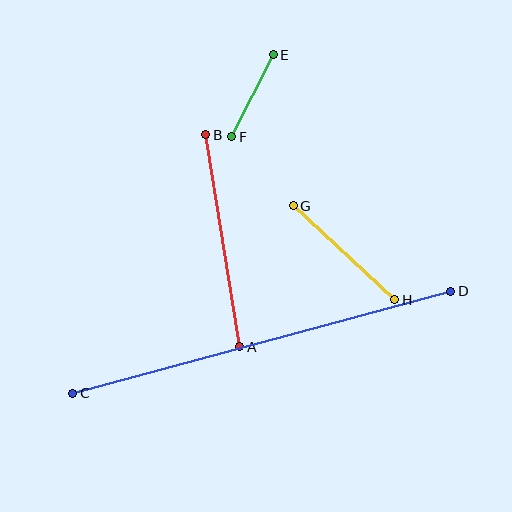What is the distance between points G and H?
The distance is approximately 138 pixels.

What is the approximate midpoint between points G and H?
The midpoint is at approximately (344, 253) pixels.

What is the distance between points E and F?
The distance is approximately 92 pixels.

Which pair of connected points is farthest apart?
Points C and D are farthest apart.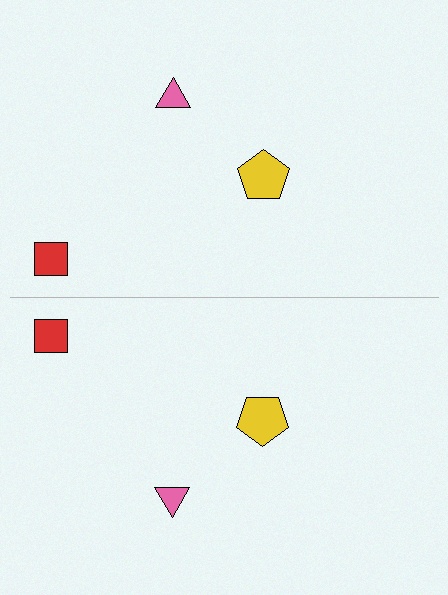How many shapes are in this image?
There are 6 shapes in this image.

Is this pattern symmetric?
Yes, this pattern has bilateral (reflection) symmetry.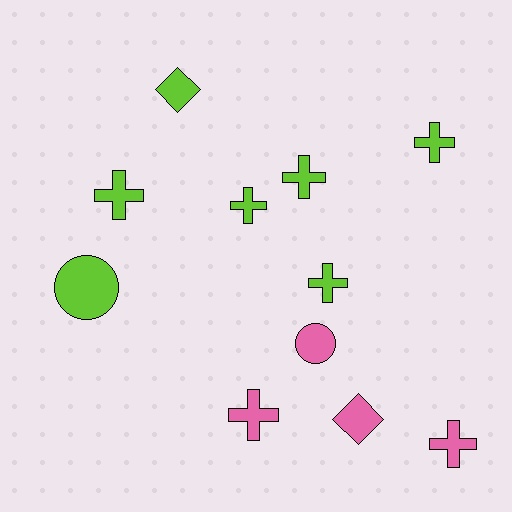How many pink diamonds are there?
There is 1 pink diamond.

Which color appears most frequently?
Lime, with 7 objects.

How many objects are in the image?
There are 11 objects.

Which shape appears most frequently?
Cross, with 7 objects.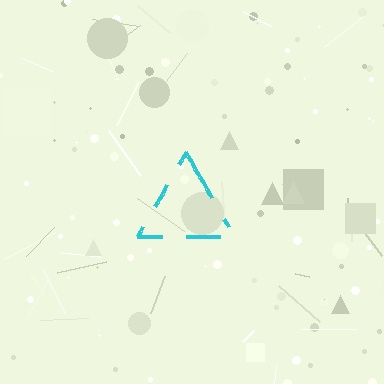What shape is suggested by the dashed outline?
The dashed outline suggests a triangle.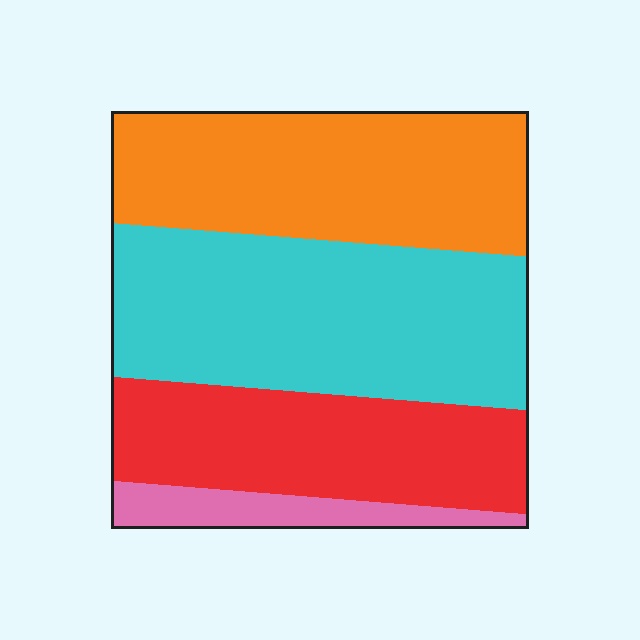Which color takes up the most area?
Cyan, at roughly 35%.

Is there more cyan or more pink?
Cyan.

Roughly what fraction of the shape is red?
Red covers roughly 25% of the shape.